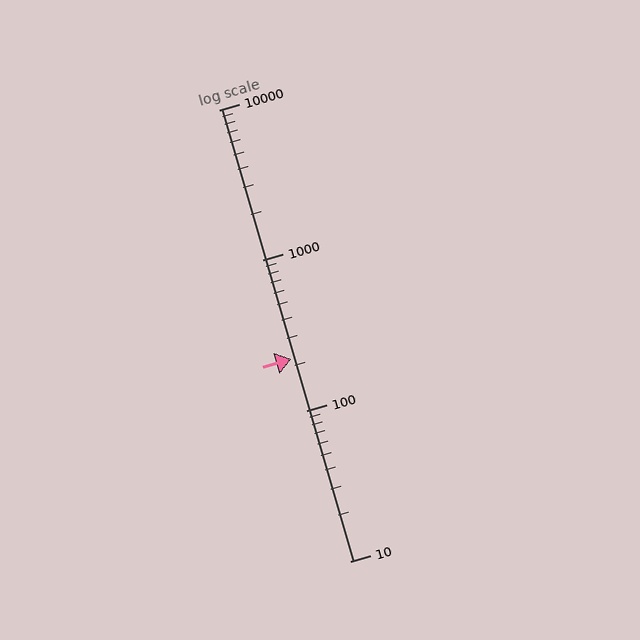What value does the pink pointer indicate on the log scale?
The pointer indicates approximately 220.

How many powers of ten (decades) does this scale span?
The scale spans 3 decades, from 10 to 10000.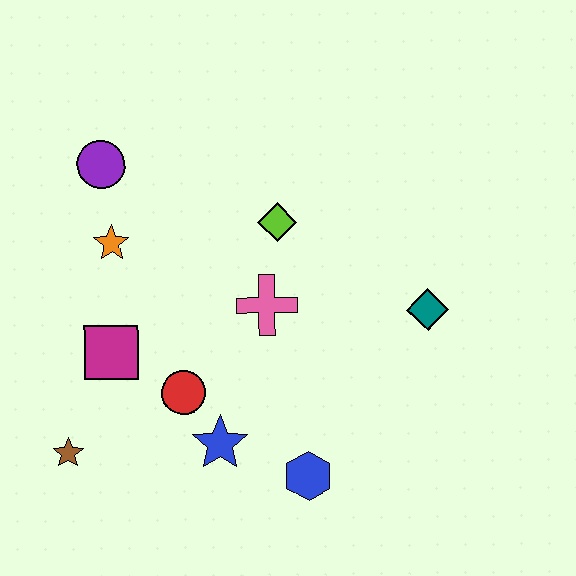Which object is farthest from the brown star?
The teal diamond is farthest from the brown star.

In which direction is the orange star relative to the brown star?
The orange star is above the brown star.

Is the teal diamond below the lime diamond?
Yes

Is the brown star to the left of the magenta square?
Yes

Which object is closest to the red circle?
The blue star is closest to the red circle.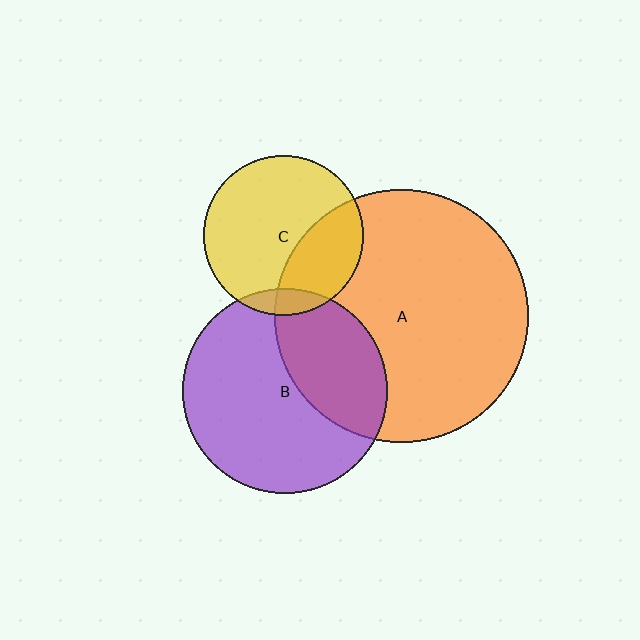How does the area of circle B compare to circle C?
Approximately 1.6 times.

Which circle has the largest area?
Circle A (orange).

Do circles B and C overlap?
Yes.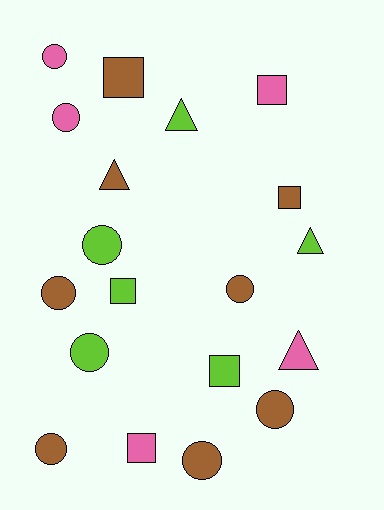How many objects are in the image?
There are 19 objects.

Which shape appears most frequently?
Circle, with 9 objects.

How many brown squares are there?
There are 2 brown squares.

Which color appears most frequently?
Brown, with 8 objects.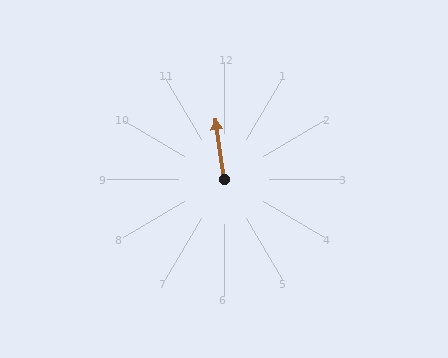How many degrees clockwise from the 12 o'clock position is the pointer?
Approximately 352 degrees.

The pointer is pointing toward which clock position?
Roughly 12 o'clock.